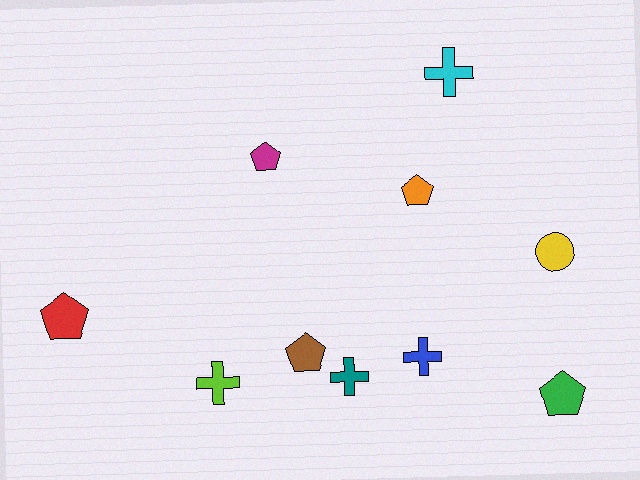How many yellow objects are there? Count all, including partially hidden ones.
There is 1 yellow object.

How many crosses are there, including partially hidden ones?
There are 4 crosses.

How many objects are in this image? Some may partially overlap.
There are 10 objects.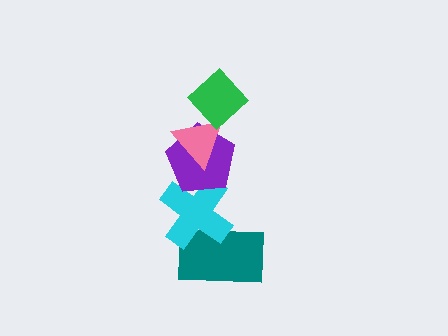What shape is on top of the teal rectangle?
The cyan cross is on top of the teal rectangle.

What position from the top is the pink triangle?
The pink triangle is 2nd from the top.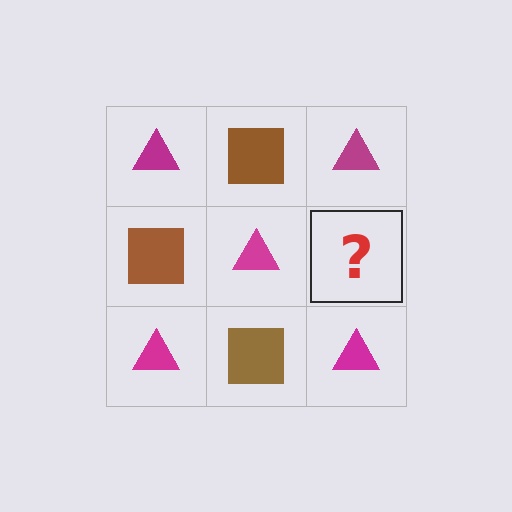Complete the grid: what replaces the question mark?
The question mark should be replaced with a brown square.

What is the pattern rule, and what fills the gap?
The rule is that it alternates magenta triangle and brown square in a checkerboard pattern. The gap should be filled with a brown square.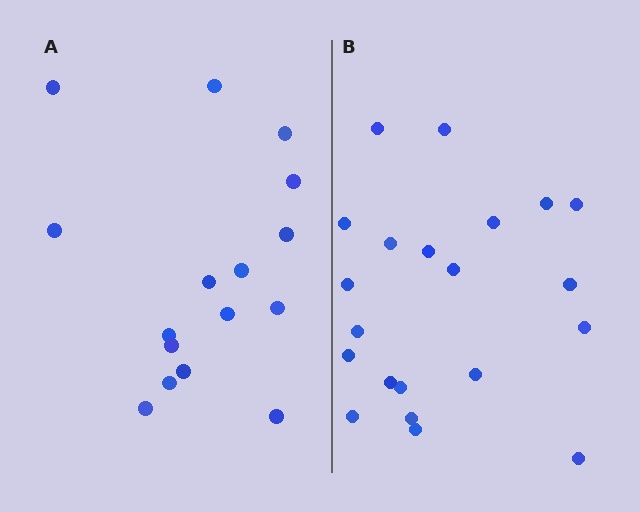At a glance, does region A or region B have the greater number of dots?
Region B (the right region) has more dots.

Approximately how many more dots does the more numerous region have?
Region B has about 5 more dots than region A.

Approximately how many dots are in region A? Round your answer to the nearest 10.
About 20 dots. (The exact count is 16, which rounds to 20.)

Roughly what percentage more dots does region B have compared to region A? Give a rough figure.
About 30% more.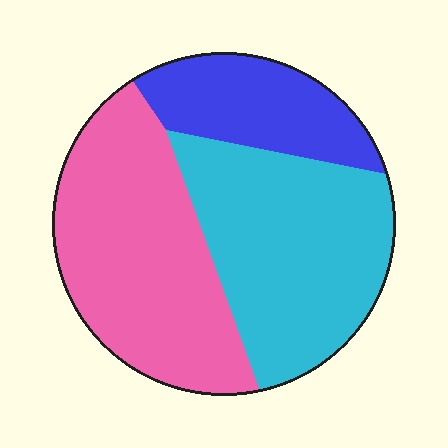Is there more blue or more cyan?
Cyan.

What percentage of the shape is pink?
Pink covers 41% of the shape.